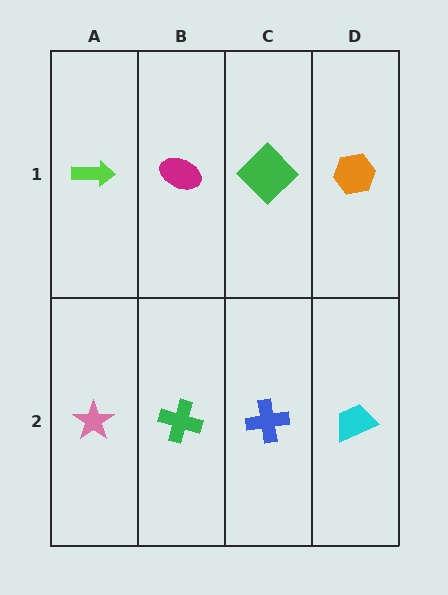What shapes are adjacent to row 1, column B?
A green cross (row 2, column B), a lime arrow (row 1, column A), a green diamond (row 1, column C).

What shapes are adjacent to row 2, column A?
A lime arrow (row 1, column A), a green cross (row 2, column B).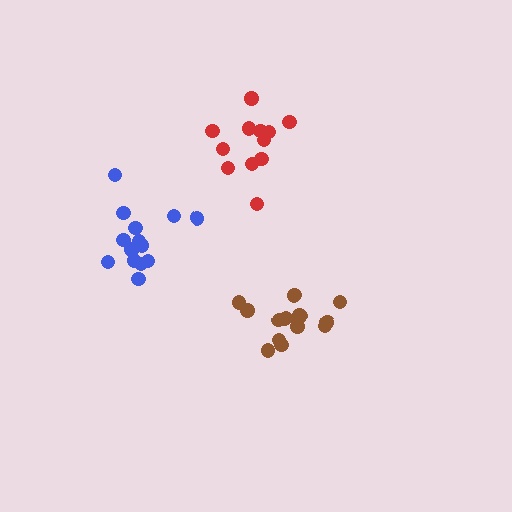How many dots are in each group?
Group 1: 12 dots, Group 2: 15 dots, Group 3: 16 dots (43 total).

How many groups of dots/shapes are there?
There are 3 groups.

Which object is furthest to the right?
The brown cluster is rightmost.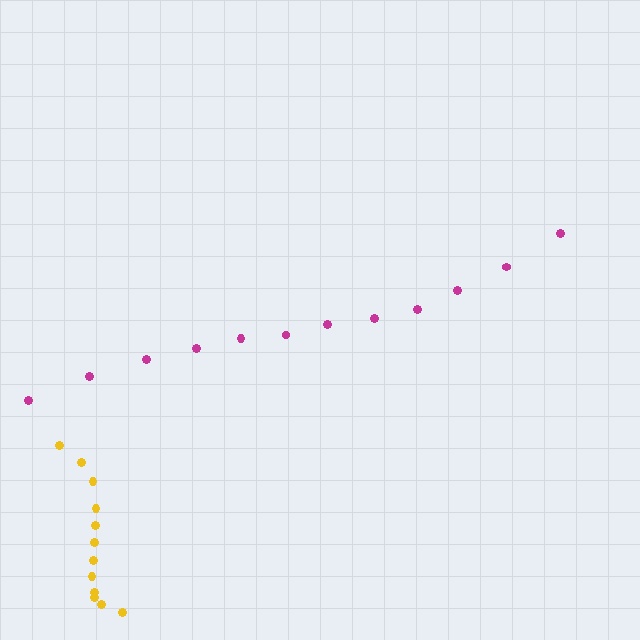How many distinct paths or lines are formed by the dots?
There are 2 distinct paths.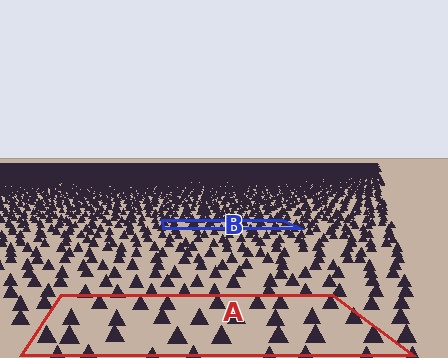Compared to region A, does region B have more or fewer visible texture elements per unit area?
Region B has more texture elements per unit area — they are packed more densely because it is farther away.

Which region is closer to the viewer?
Region A is closer. The texture elements there are larger and more spread out.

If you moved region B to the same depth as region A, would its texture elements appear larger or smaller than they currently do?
They would appear larger. At a closer depth, the same texture elements are projected at a bigger on-screen size.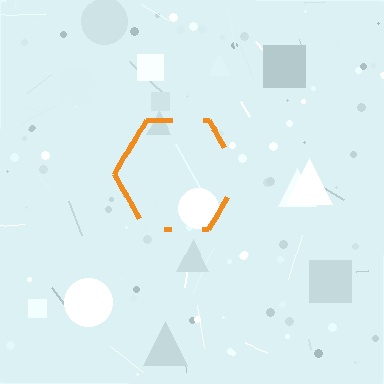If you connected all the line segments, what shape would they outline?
They would outline a hexagon.